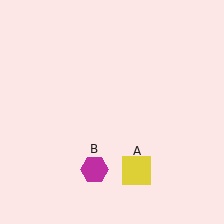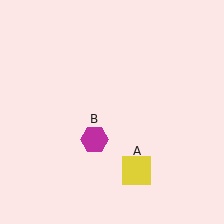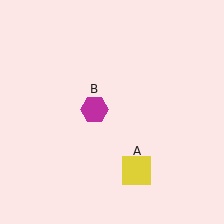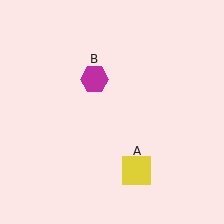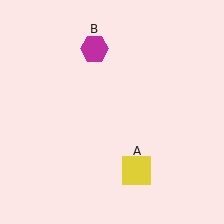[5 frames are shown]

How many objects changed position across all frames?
1 object changed position: magenta hexagon (object B).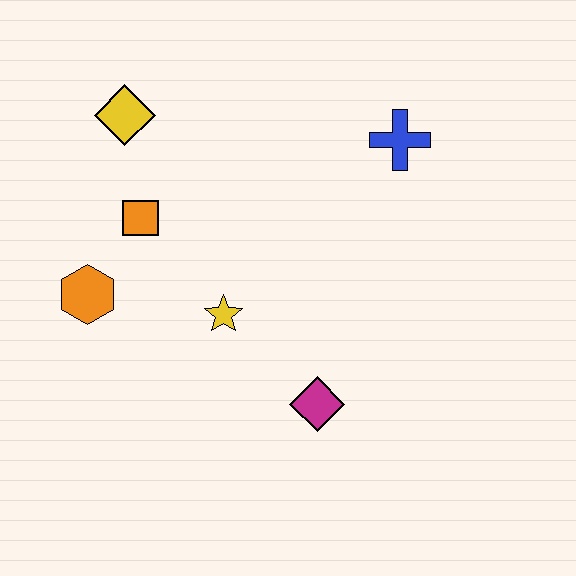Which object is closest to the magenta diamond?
The yellow star is closest to the magenta diamond.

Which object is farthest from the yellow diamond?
The magenta diamond is farthest from the yellow diamond.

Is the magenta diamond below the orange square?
Yes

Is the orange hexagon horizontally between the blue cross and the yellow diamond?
No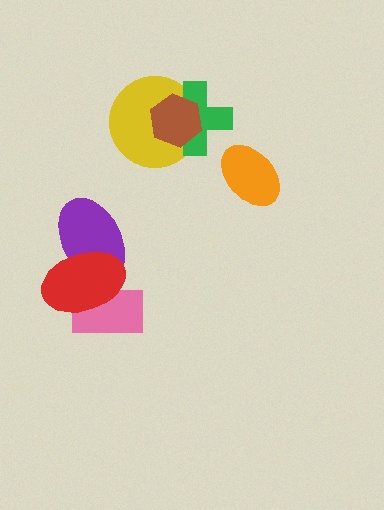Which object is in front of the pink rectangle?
The red ellipse is in front of the pink rectangle.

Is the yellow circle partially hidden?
Yes, it is partially covered by another shape.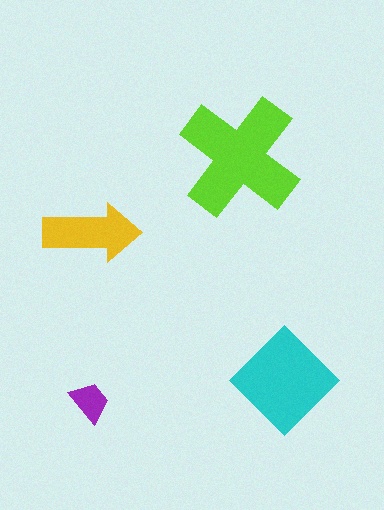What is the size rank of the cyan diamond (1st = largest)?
2nd.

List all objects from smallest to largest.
The purple trapezoid, the yellow arrow, the cyan diamond, the lime cross.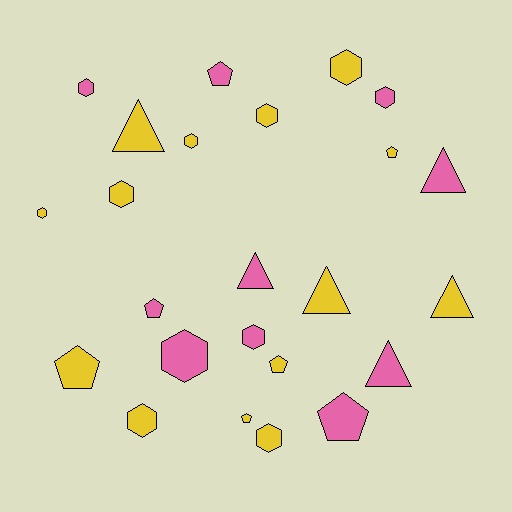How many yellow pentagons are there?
There are 4 yellow pentagons.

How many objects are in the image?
There are 24 objects.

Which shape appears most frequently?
Hexagon, with 11 objects.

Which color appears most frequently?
Yellow, with 14 objects.